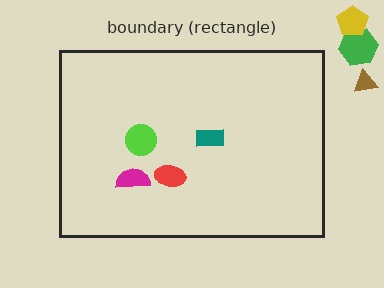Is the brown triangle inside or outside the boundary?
Outside.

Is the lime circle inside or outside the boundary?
Inside.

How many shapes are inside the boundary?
4 inside, 3 outside.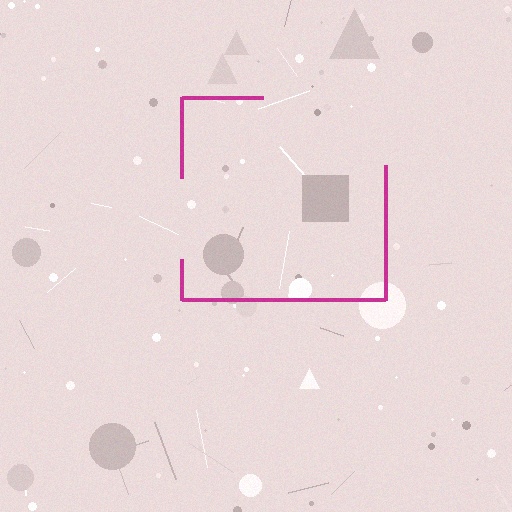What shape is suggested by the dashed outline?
The dashed outline suggests a square.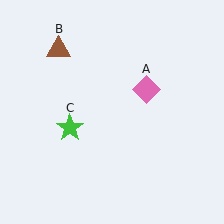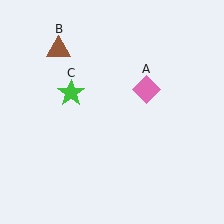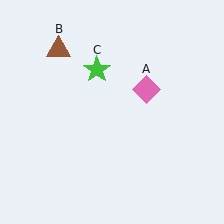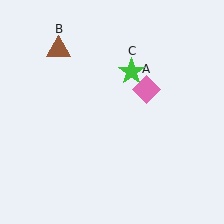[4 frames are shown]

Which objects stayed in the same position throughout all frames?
Pink diamond (object A) and brown triangle (object B) remained stationary.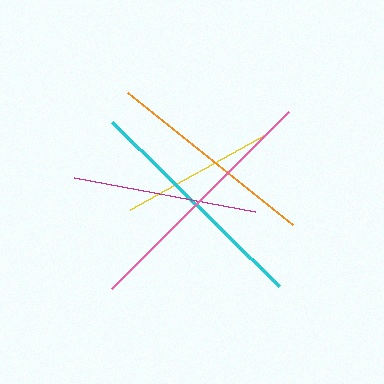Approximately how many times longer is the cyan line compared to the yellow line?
The cyan line is approximately 1.5 times the length of the yellow line.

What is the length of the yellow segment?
The yellow segment is approximately 157 pixels long.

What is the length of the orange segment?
The orange segment is approximately 211 pixels long.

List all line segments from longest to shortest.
From longest to shortest: pink, cyan, orange, magenta, yellow.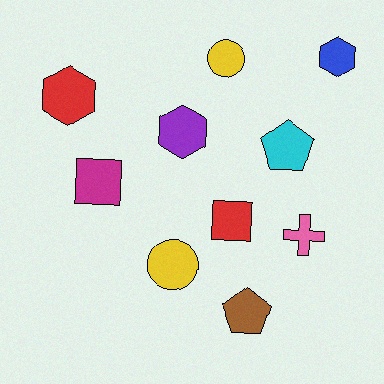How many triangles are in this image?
There are no triangles.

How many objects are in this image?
There are 10 objects.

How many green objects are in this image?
There are no green objects.